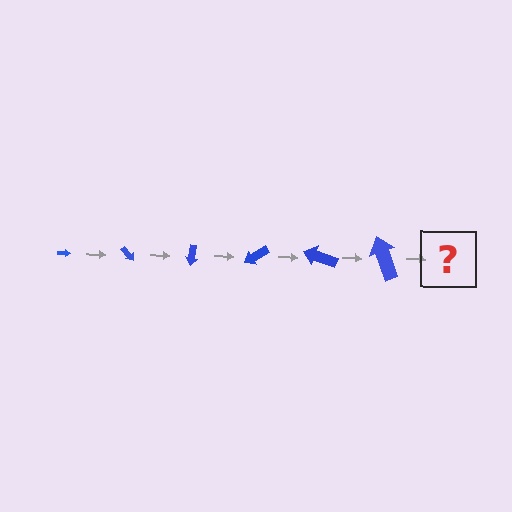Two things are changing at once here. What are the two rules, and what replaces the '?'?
The two rules are that the arrow grows larger each step and it rotates 50 degrees each step. The '?' should be an arrow, larger than the previous one and rotated 300 degrees from the start.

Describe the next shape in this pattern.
It should be an arrow, larger than the previous one and rotated 300 degrees from the start.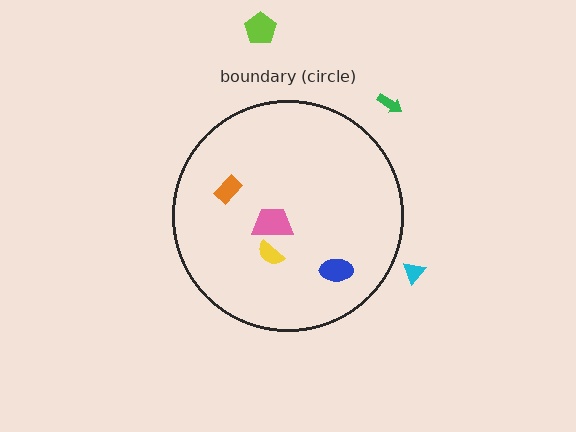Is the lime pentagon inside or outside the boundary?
Outside.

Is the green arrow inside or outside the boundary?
Outside.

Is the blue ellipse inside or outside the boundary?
Inside.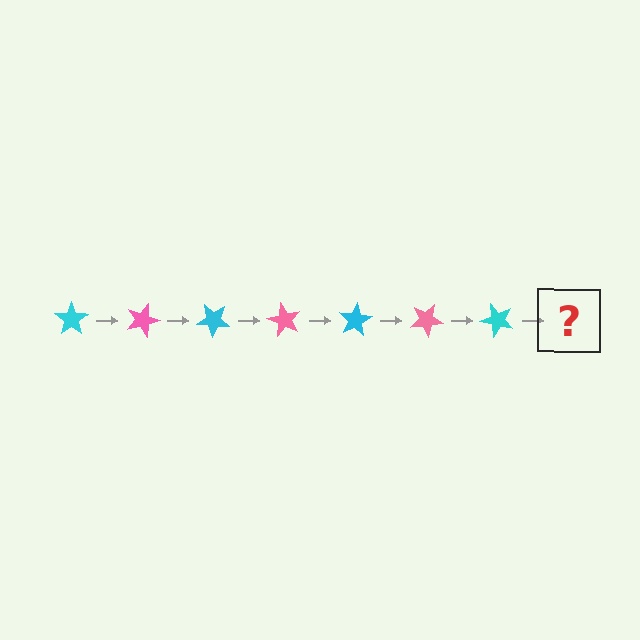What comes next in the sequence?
The next element should be a pink star, rotated 140 degrees from the start.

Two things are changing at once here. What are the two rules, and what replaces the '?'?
The two rules are that it rotates 20 degrees each step and the color cycles through cyan and pink. The '?' should be a pink star, rotated 140 degrees from the start.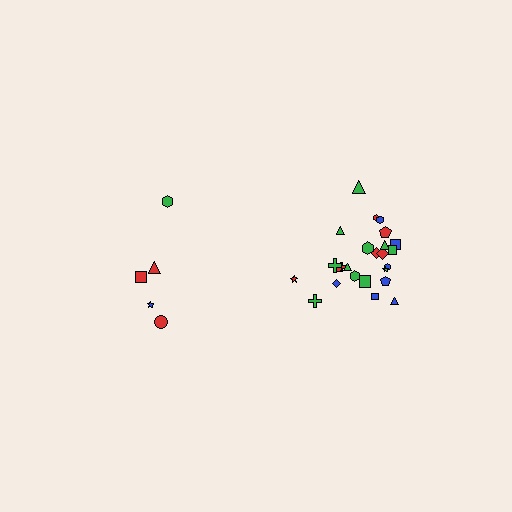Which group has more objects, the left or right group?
The right group.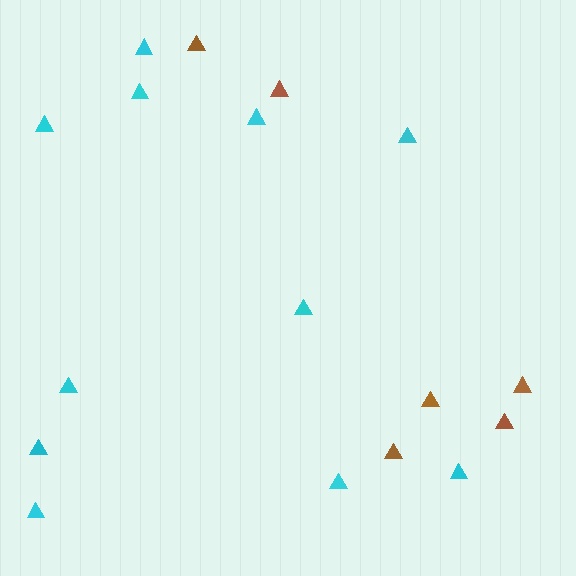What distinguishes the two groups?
There are 2 groups: one group of brown triangles (6) and one group of cyan triangles (11).